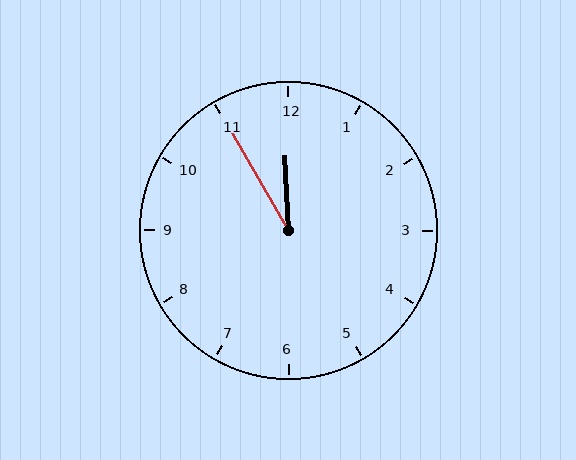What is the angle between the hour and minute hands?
Approximately 28 degrees.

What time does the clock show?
11:55.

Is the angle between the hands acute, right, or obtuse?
It is acute.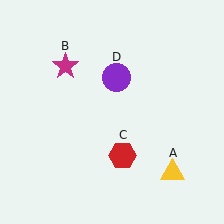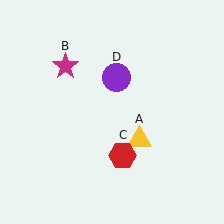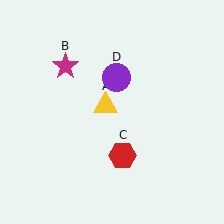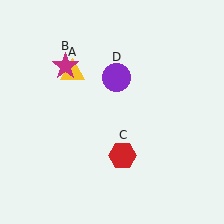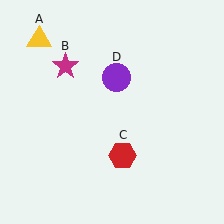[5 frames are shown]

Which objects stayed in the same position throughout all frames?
Magenta star (object B) and red hexagon (object C) and purple circle (object D) remained stationary.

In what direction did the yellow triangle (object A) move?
The yellow triangle (object A) moved up and to the left.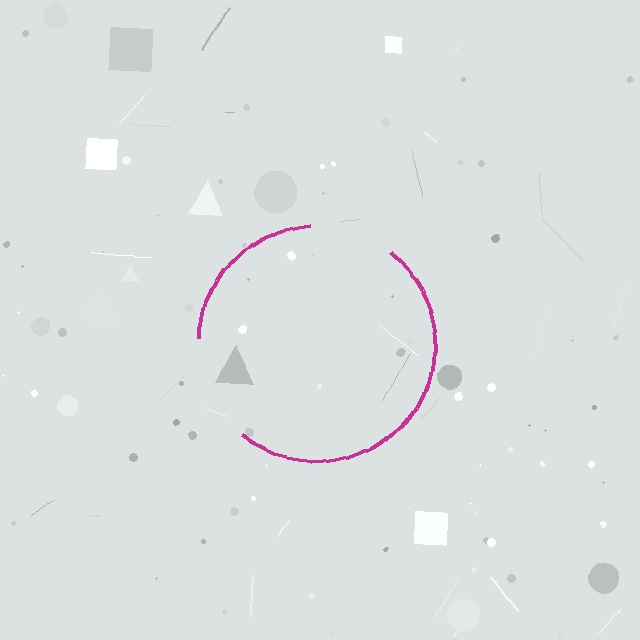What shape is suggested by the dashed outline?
The dashed outline suggests a circle.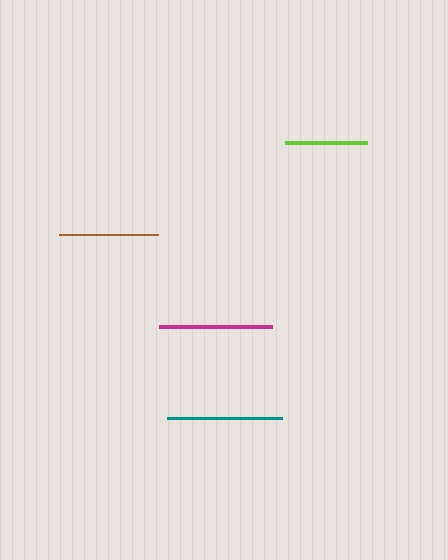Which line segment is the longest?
The teal line is the longest at approximately 115 pixels.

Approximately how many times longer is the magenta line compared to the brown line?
The magenta line is approximately 1.1 times the length of the brown line.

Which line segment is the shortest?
The lime line is the shortest at approximately 82 pixels.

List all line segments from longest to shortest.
From longest to shortest: teal, magenta, brown, lime.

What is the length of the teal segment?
The teal segment is approximately 115 pixels long.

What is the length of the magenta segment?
The magenta segment is approximately 113 pixels long.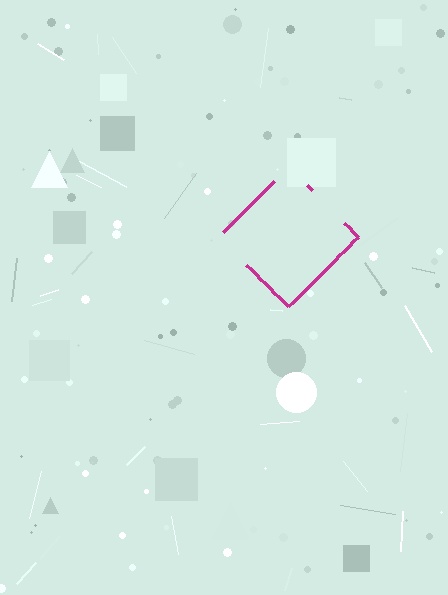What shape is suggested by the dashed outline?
The dashed outline suggests a diamond.